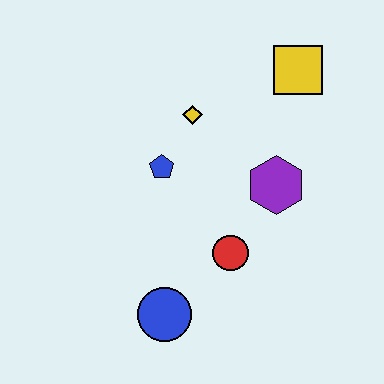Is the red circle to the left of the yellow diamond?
No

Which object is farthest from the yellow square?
The blue circle is farthest from the yellow square.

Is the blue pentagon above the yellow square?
No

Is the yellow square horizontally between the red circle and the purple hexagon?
No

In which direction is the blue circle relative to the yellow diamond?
The blue circle is below the yellow diamond.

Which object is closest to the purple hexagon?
The red circle is closest to the purple hexagon.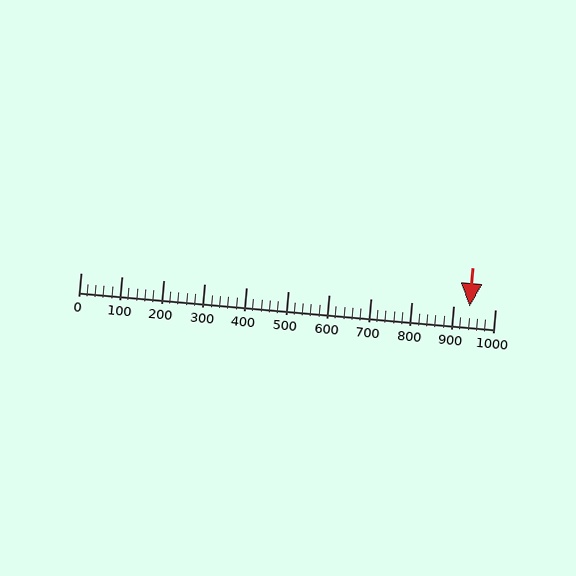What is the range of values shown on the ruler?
The ruler shows values from 0 to 1000.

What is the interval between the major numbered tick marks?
The major tick marks are spaced 100 units apart.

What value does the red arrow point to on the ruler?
The red arrow points to approximately 939.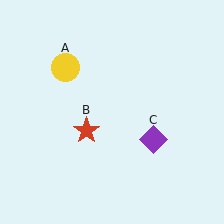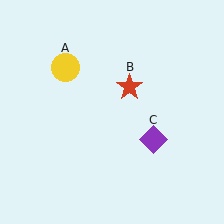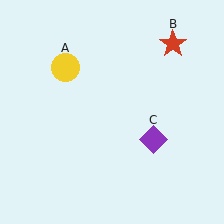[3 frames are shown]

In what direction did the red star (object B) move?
The red star (object B) moved up and to the right.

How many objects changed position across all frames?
1 object changed position: red star (object B).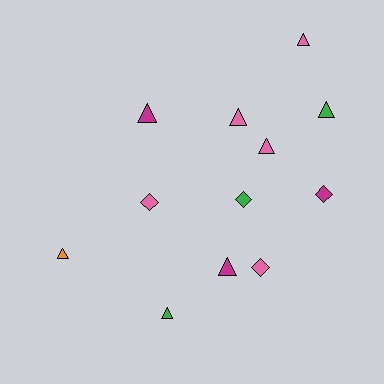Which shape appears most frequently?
Triangle, with 8 objects.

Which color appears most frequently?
Pink, with 5 objects.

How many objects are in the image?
There are 12 objects.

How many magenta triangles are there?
There are 2 magenta triangles.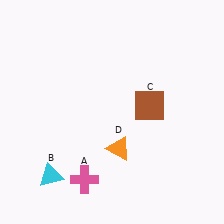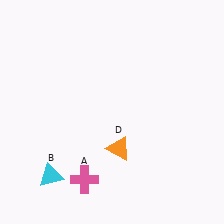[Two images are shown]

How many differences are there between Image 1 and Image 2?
There is 1 difference between the two images.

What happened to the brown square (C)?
The brown square (C) was removed in Image 2. It was in the top-right area of Image 1.